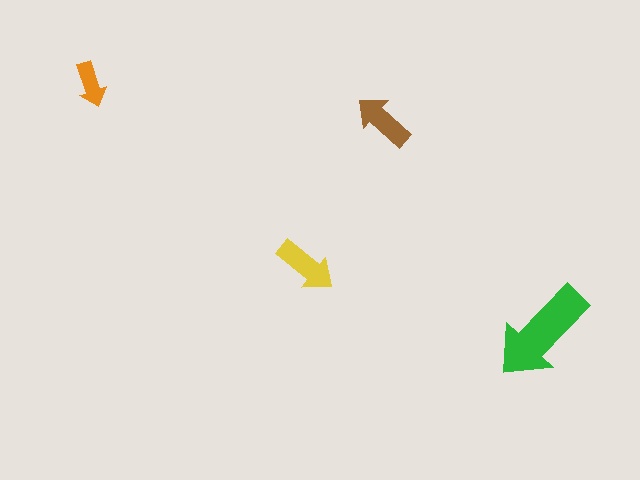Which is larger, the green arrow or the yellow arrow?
The green one.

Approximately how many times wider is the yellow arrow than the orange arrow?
About 1.5 times wider.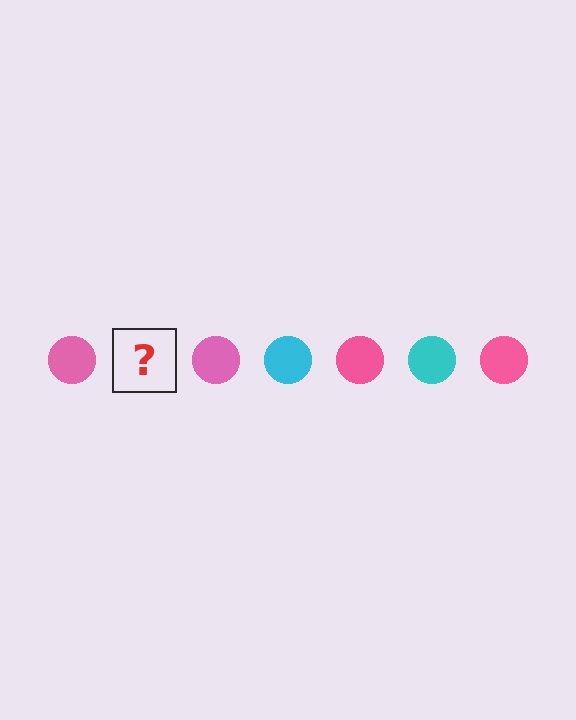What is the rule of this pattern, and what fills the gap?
The rule is that the pattern cycles through pink, cyan circles. The gap should be filled with a cyan circle.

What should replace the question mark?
The question mark should be replaced with a cyan circle.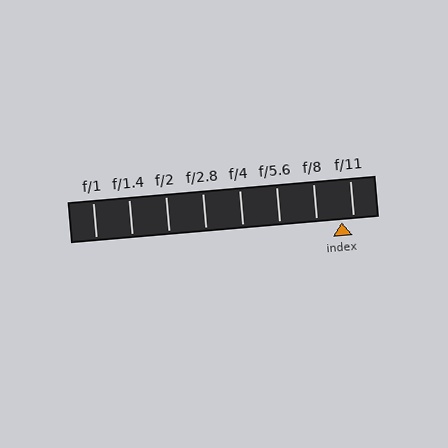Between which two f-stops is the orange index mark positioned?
The index mark is between f/8 and f/11.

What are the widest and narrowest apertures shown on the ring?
The widest aperture shown is f/1 and the narrowest is f/11.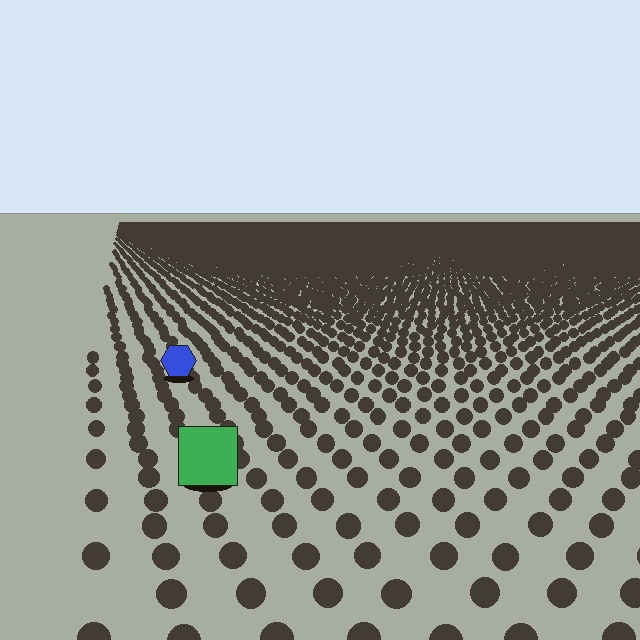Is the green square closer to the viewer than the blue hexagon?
Yes. The green square is closer — you can tell from the texture gradient: the ground texture is coarser near it.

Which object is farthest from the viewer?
The blue hexagon is farthest from the viewer. It appears smaller and the ground texture around it is denser.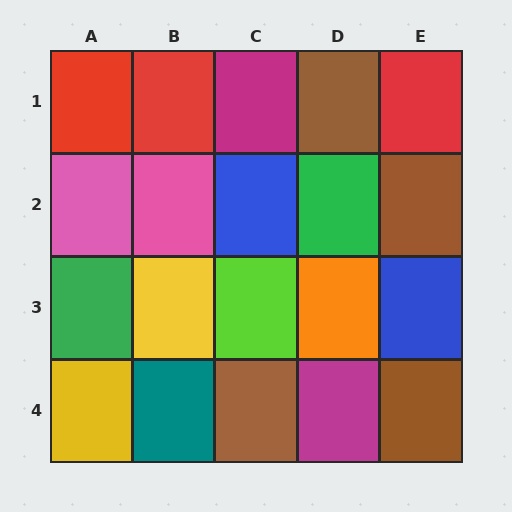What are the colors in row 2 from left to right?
Pink, pink, blue, green, brown.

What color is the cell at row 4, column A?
Yellow.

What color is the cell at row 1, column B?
Red.